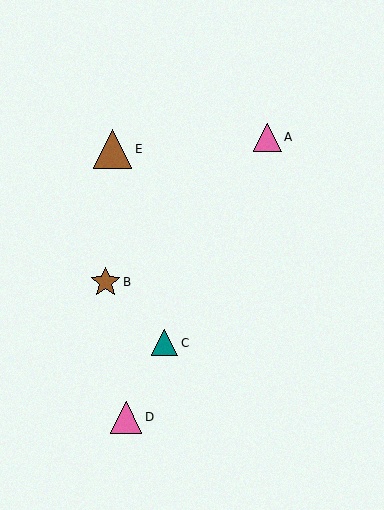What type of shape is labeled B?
Shape B is a brown star.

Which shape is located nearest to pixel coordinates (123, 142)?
The brown triangle (labeled E) at (113, 149) is nearest to that location.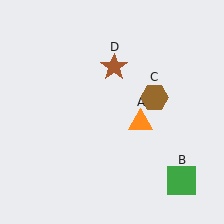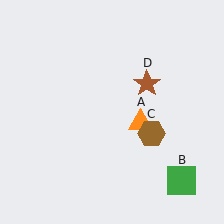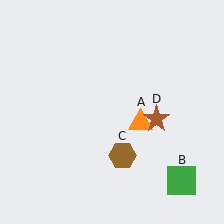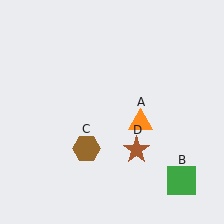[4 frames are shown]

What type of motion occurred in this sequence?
The brown hexagon (object C), brown star (object D) rotated clockwise around the center of the scene.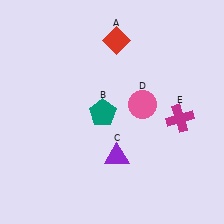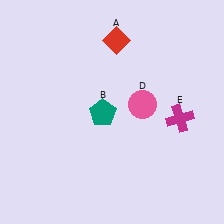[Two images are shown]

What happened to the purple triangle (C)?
The purple triangle (C) was removed in Image 2. It was in the bottom-right area of Image 1.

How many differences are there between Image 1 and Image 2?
There is 1 difference between the two images.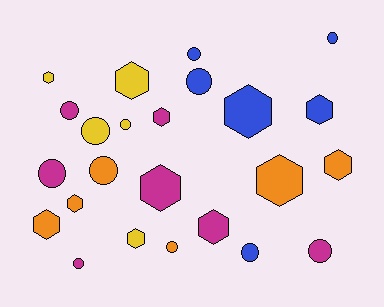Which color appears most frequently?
Magenta, with 7 objects.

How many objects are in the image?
There are 24 objects.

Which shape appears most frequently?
Circle, with 12 objects.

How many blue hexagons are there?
There are 2 blue hexagons.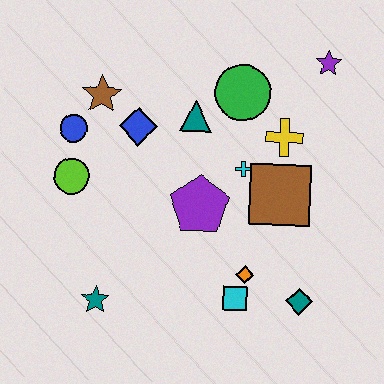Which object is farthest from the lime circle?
The purple star is farthest from the lime circle.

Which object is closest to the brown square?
The cyan cross is closest to the brown square.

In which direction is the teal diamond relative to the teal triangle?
The teal diamond is below the teal triangle.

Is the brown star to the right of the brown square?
No